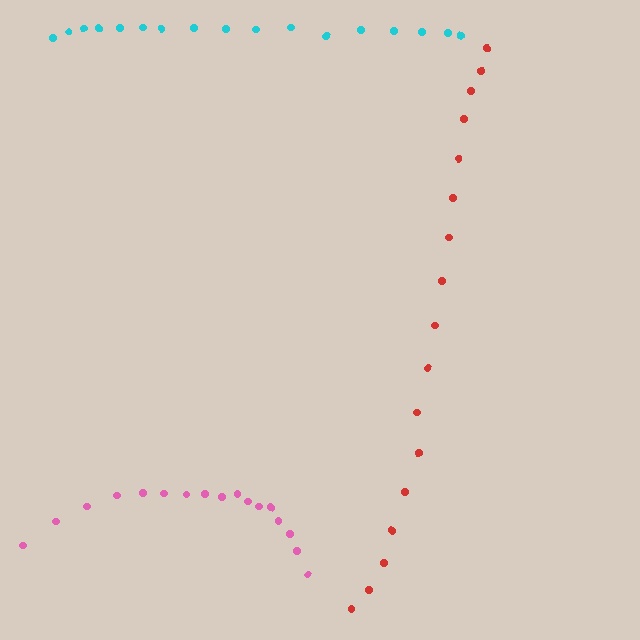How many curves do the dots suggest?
There are 3 distinct paths.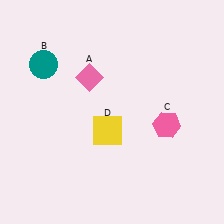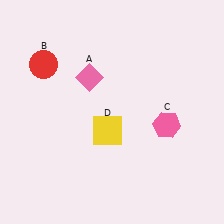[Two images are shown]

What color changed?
The circle (B) changed from teal in Image 1 to red in Image 2.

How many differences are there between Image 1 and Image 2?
There is 1 difference between the two images.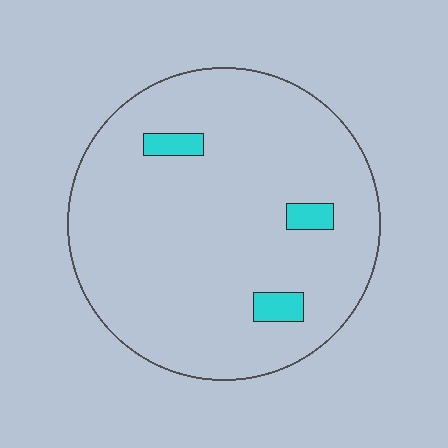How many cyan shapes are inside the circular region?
3.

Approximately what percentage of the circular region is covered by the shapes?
Approximately 5%.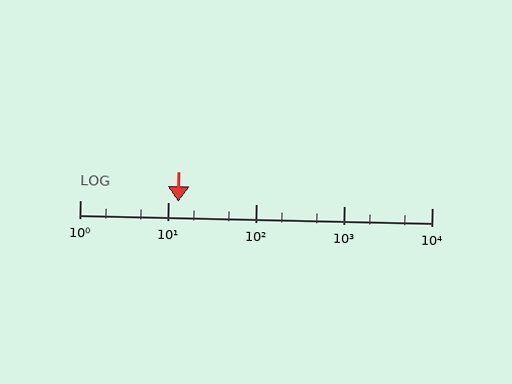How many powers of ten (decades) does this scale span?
The scale spans 4 decades, from 1 to 10000.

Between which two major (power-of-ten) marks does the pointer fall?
The pointer is between 10 and 100.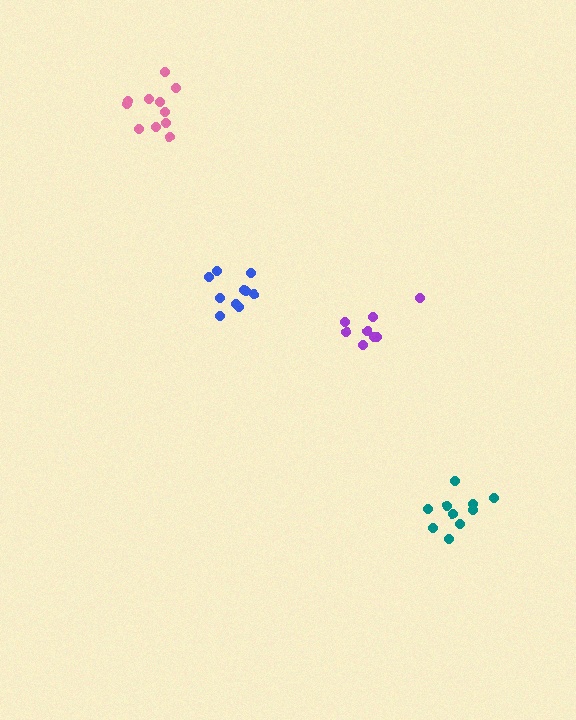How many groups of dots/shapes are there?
There are 4 groups.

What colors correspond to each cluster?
The clusters are colored: blue, pink, purple, teal.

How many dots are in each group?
Group 1: 10 dots, Group 2: 11 dots, Group 3: 8 dots, Group 4: 10 dots (39 total).